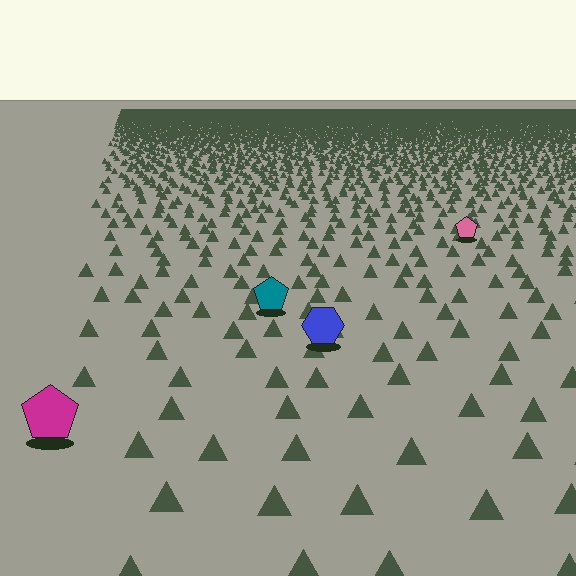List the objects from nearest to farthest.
From nearest to farthest: the magenta pentagon, the blue hexagon, the teal pentagon, the pink pentagon.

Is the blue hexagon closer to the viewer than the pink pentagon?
Yes. The blue hexagon is closer — you can tell from the texture gradient: the ground texture is coarser near it.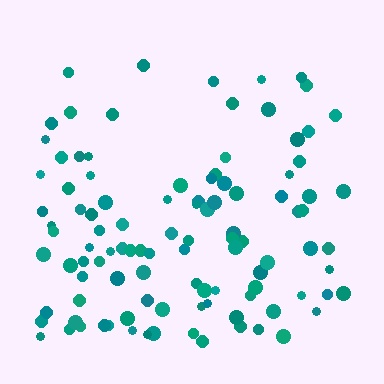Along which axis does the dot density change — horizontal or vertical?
Vertical.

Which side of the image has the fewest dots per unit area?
The top.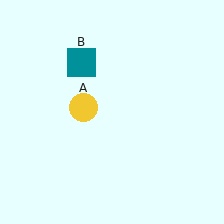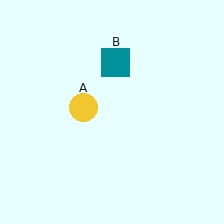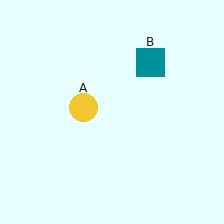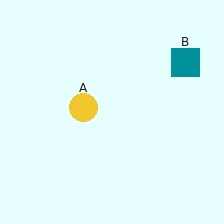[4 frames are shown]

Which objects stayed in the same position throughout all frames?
Yellow circle (object A) remained stationary.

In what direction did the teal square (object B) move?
The teal square (object B) moved right.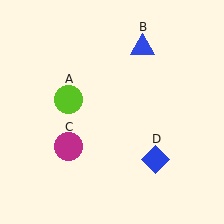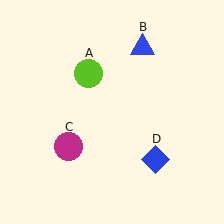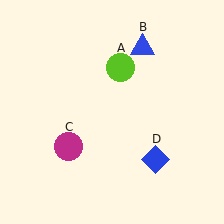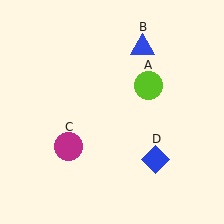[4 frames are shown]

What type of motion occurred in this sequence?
The lime circle (object A) rotated clockwise around the center of the scene.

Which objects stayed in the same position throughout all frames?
Blue triangle (object B) and magenta circle (object C) and blue diamond (object D) remained stationary.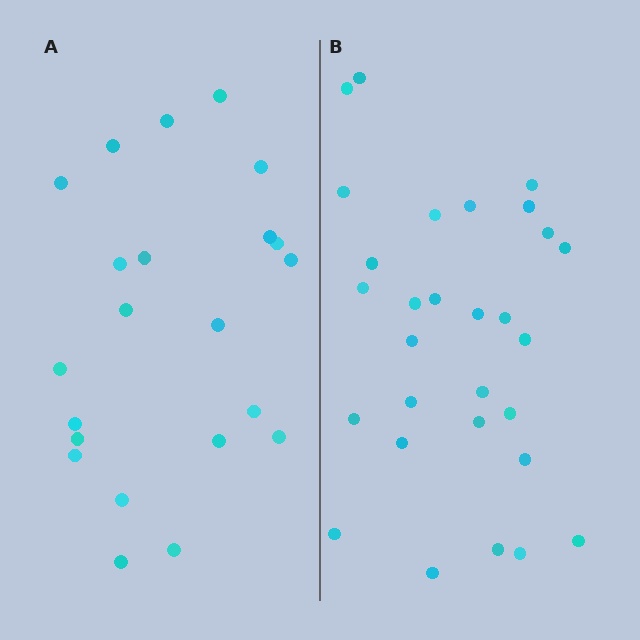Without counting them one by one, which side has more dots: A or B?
Region B (the right region) has more dots.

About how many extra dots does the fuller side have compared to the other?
Region B has roughly 8 or so more dots than region A.